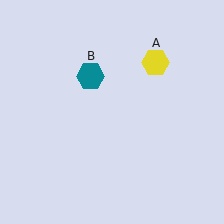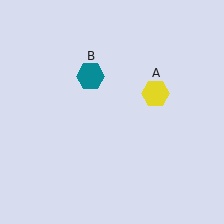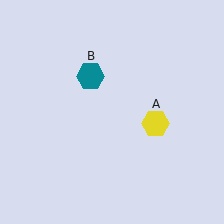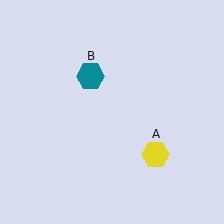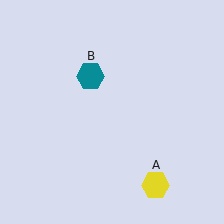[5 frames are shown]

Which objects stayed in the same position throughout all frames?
Teal hexagon (object B) remained stationary.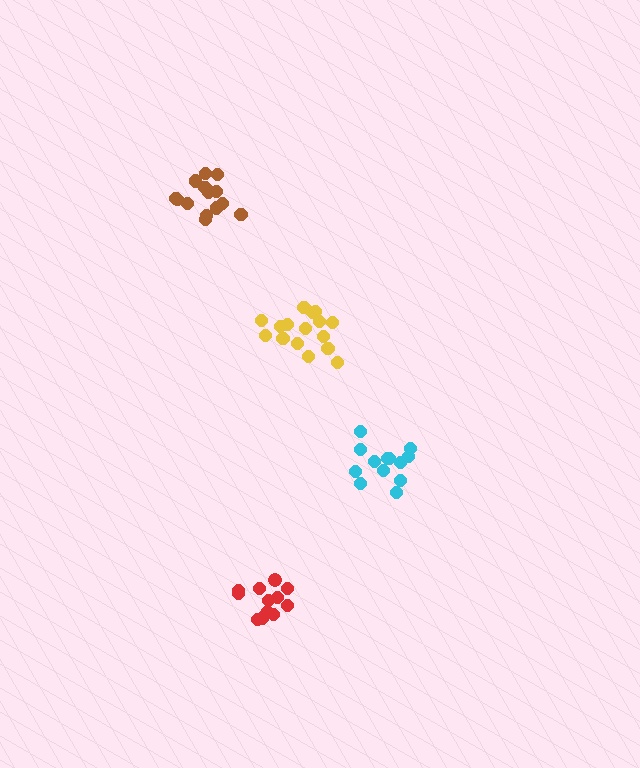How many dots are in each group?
Group 1: 13 dots, Group 2: 12 dots, Group 3: 16 dots, Group 4: 16 dots (57 total).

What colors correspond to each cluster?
The clusters are colored: cyan, red, brown, yellow.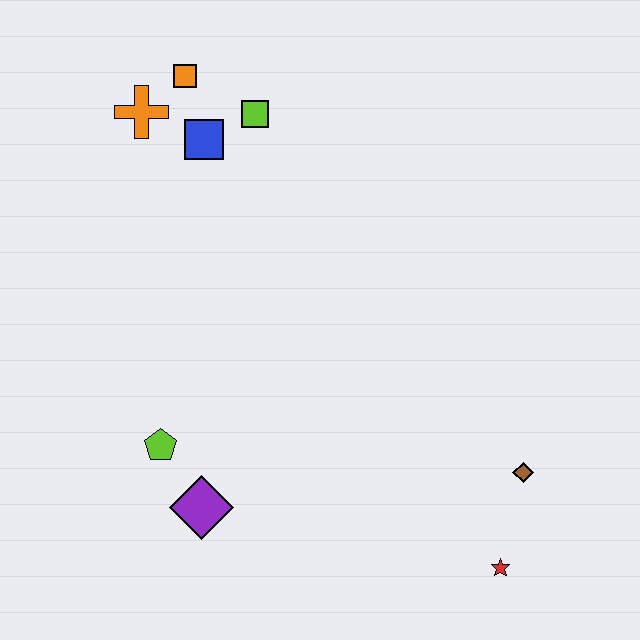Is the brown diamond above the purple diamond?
Yes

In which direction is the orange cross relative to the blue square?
The orange cross is to the left of the blue square.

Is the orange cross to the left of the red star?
Yes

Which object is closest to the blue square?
The lime square is closest to the blue square.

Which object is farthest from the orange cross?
The red star is farthest from the orange cross.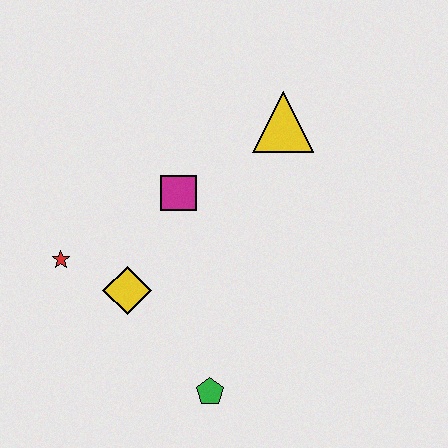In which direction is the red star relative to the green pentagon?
The red star is to the left of the green pentagon.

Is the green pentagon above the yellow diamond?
No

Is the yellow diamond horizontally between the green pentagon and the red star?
Yes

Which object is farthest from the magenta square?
The green pentagon is farthest from the magenta square.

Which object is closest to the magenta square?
The yellow diamond is closest to the magenta square.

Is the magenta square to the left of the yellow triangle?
Yes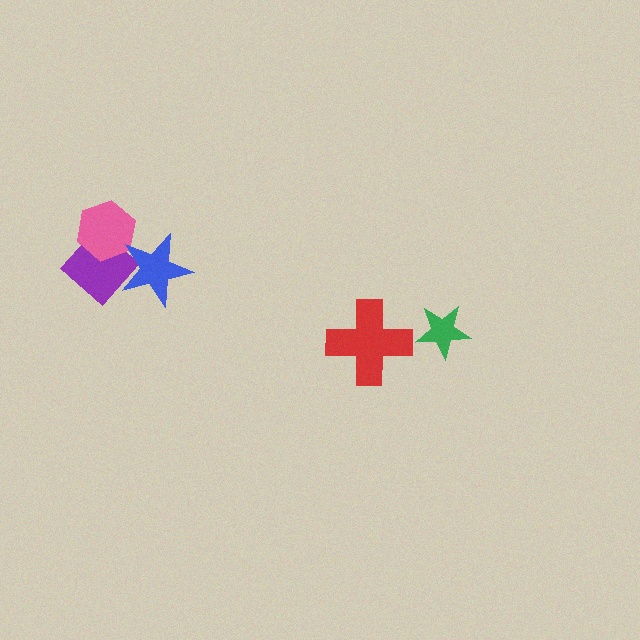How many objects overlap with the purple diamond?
2 objects overlap with the purple diamond.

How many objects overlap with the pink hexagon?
2 objects overlap with the pink hexagon.